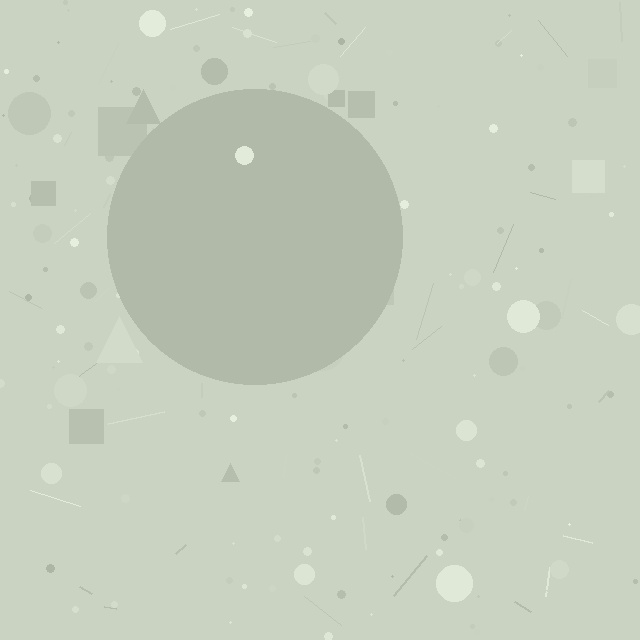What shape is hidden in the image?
A circle is hidden in the image.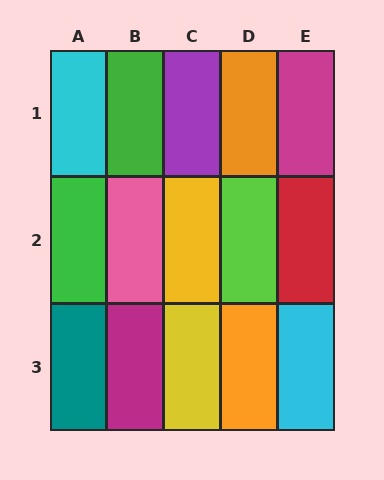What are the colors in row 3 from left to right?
Teal, magenta, yellow, orange, cyan.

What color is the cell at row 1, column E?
Magenta.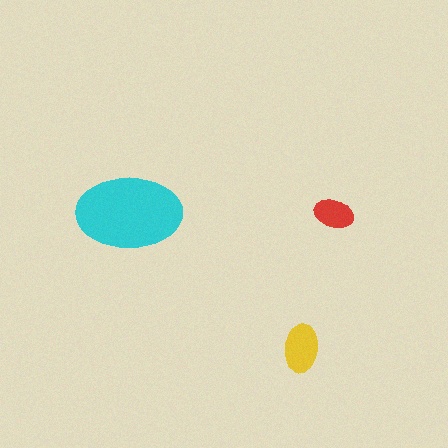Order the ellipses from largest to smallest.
the cyan one, the yellow one, the red one.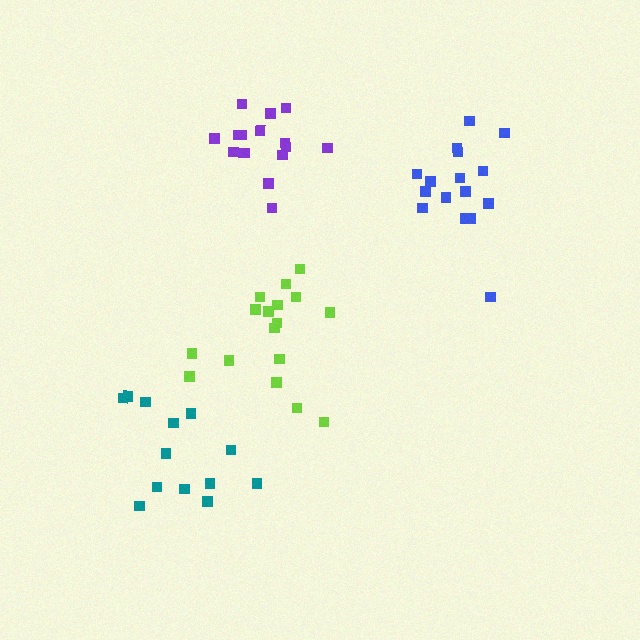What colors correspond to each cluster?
The clusters are colored: blue, teal, lime, purple.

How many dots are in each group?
Group 1: 16 dots, Group 2: 13 dots, Group 3: 17 dots, Group 4: 16 dots (62 total).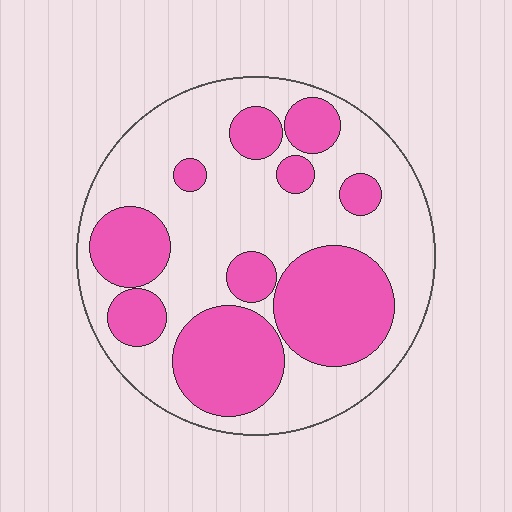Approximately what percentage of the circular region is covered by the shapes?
Approximately 40%.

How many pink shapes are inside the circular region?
10.